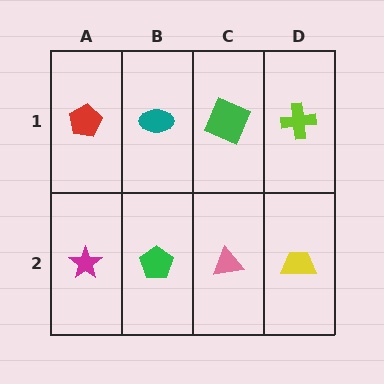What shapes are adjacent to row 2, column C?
A green square (row 1, column C), a green pentagon (row 2, column B), a yellow trapezoid (row 2, column D).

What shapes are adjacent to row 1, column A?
A magenta star (row 2, column A), a teal ellipse (row 1, column B).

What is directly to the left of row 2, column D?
A pink triangle.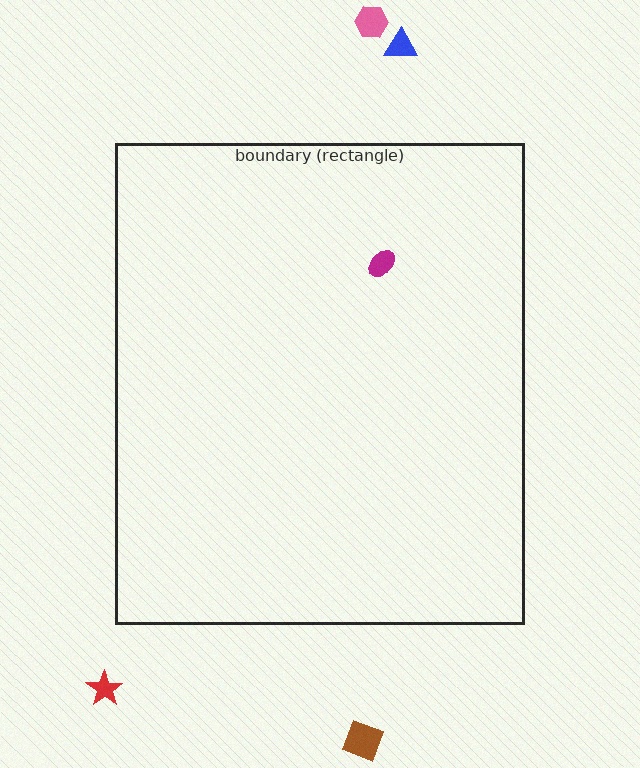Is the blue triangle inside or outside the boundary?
Outside.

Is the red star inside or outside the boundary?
Outside.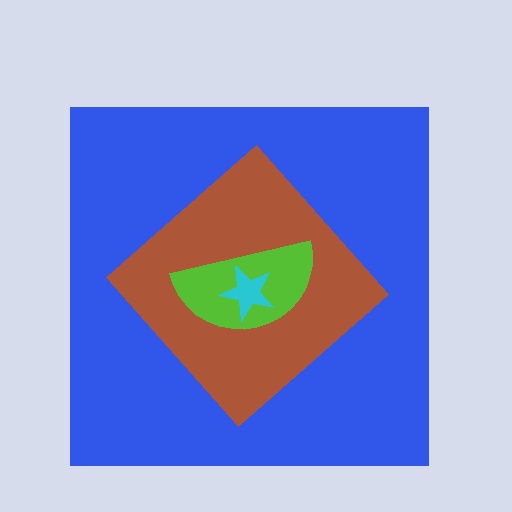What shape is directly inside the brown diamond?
The lime semicircle.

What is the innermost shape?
The cyan star.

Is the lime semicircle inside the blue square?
Yes.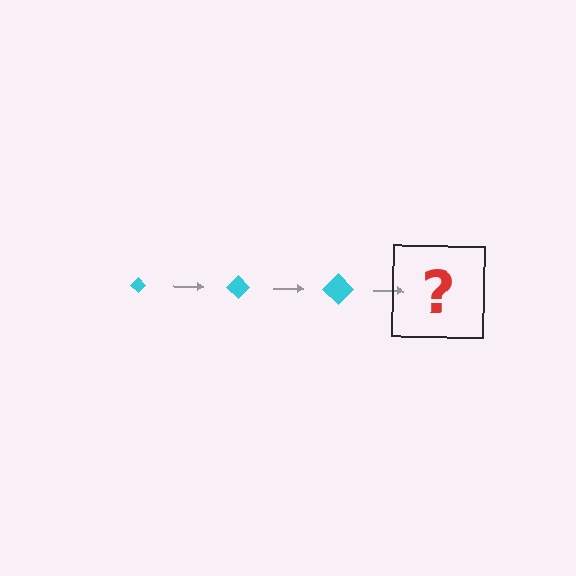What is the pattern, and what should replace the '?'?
The pattern is that the diamond gets progressively larger each step. The '?' should be a cyan diamond, larger than the previous one.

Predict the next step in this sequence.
The next step is a cyan diamond, larger than the previous one.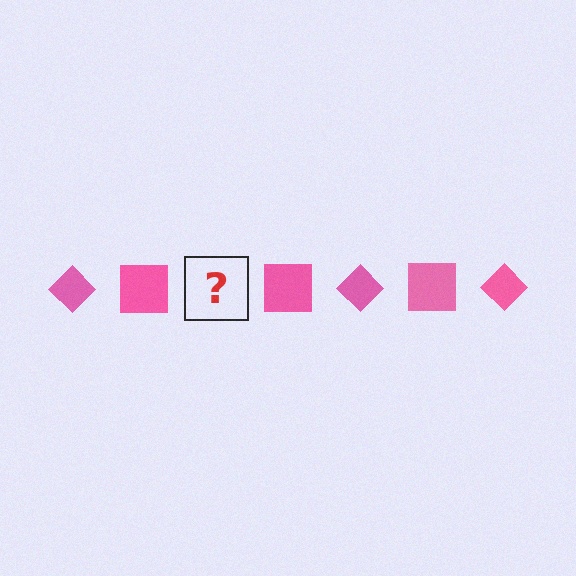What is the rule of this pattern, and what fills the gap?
The rule is that the pattern cycles through diamond, square shapes in pink. The gap should be filled with a pink diamond.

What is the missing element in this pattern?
The missing element is a pink diamond.